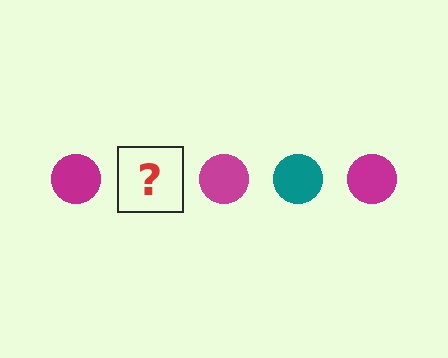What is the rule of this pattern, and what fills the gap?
The rule is that the pattern cycles through magenta, teal circles. The gap should be filled with a teal circle.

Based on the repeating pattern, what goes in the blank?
The blank should be a teal circle.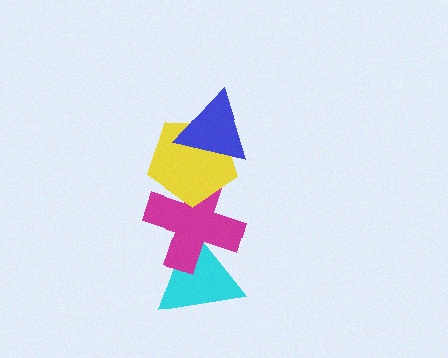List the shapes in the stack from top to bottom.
From top to bottom: the blue triangle, the yellow pentagon, the magenta cross, the cyan triangle.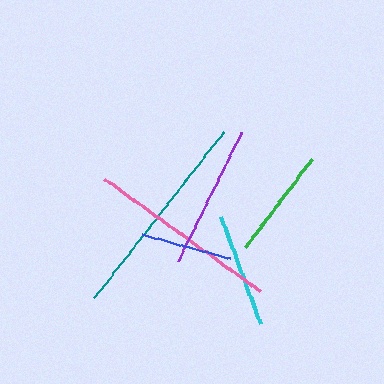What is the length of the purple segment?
The purple segment is approximately 143 pixels long.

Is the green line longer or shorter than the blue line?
The green line is longer than the blue line.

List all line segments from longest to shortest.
From longest to shortest: teal, pink, purple, cyan, green, blue.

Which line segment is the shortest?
The blue line is the shortest at approximately 92 pixels.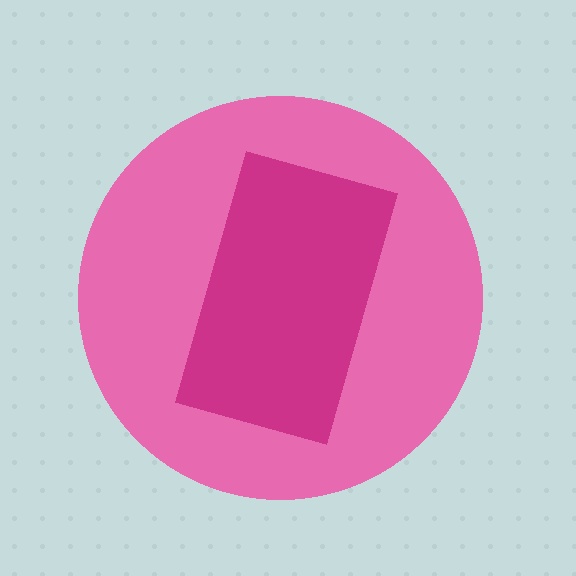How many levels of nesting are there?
2.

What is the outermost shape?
The pink circle.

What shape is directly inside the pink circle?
The magenta rectangle.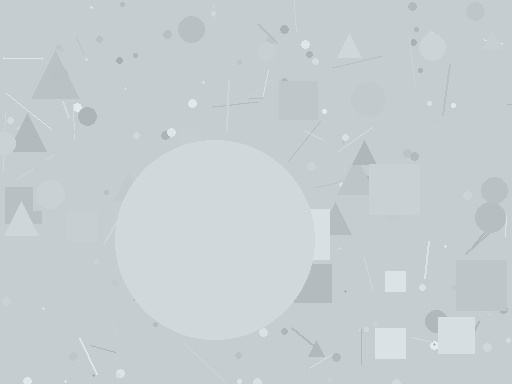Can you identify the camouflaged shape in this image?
The camouflaged shape is a circle.